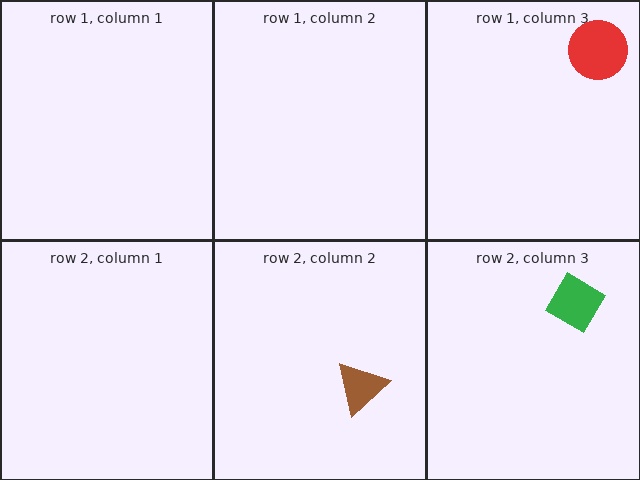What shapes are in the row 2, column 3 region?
The green diamond.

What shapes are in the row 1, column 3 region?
The red circle.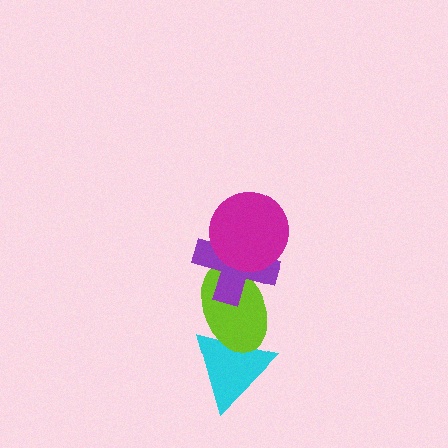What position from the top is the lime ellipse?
The lime ellipse is 3rd from the top.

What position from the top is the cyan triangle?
The cyan triangle is 4th from the top.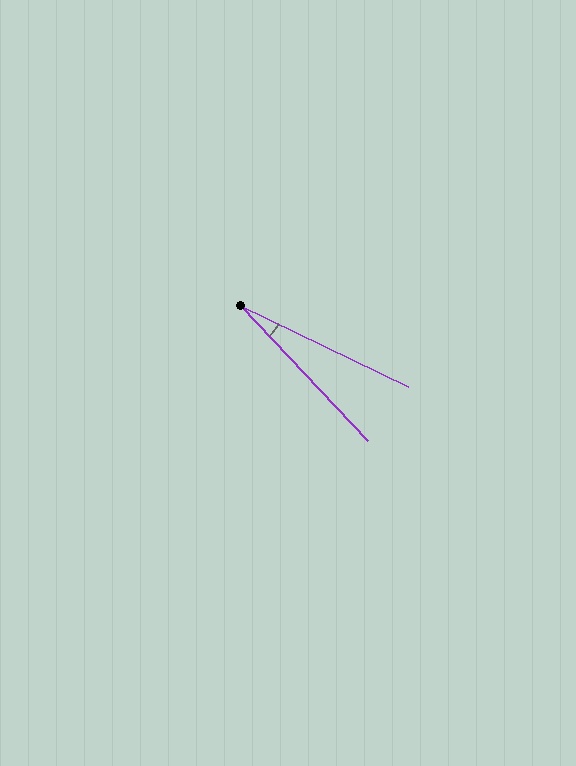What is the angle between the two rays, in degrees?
Approximately 21 degrees.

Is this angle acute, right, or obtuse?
It is acute.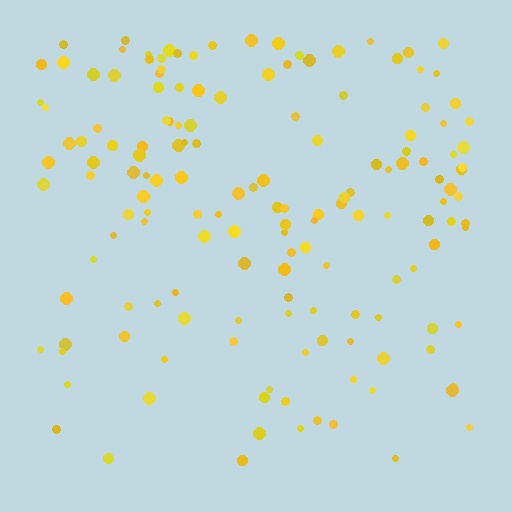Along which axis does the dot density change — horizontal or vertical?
Vertical.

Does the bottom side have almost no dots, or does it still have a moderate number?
Still a moderate number, just noticeably fewer than the top.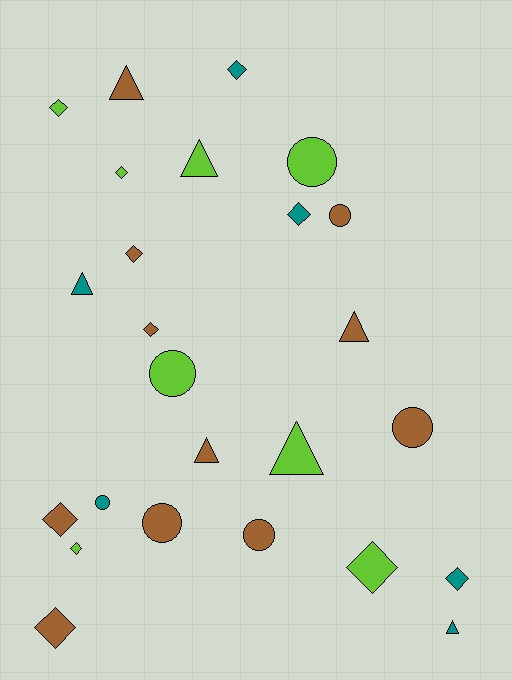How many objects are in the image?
There are 25 objects.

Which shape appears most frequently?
Diamond, with 11 objects.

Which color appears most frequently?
Brown, with 11 objects.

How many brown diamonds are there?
There are 4 brown diamonds.